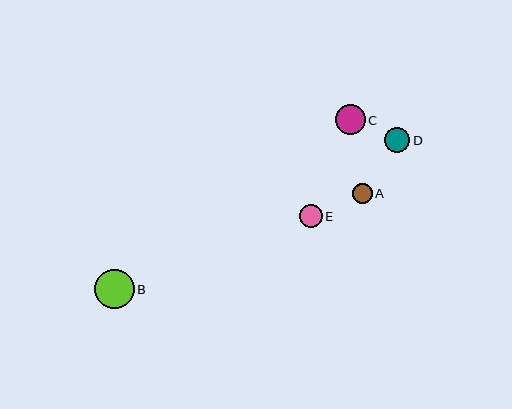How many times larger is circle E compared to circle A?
Circle E is approximately 1.2 times the size of circle A.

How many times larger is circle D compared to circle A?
Circle D is approximately 1.3 times the size of circle A.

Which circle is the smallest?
Circle A is the smallest with a size of approximately 20 pixels.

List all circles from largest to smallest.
From largest to smallest: B, C, D, E, A.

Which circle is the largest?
Circle B is the largest with a size of approximately 39 pixels.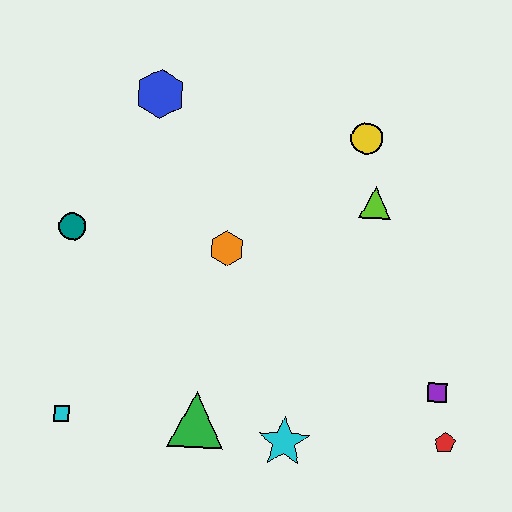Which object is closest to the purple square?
The red pentagon is closest to the purple square.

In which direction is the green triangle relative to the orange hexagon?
The green triangle is below the orange hexagon.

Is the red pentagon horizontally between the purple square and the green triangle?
No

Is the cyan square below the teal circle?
Yes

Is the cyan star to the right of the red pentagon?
No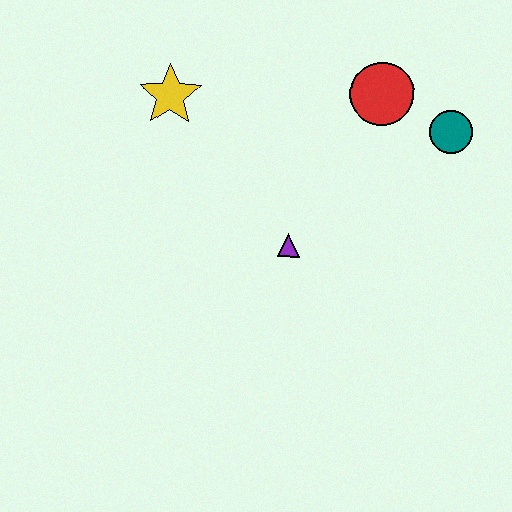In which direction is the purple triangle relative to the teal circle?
The purple triangle is to the left of the teal circle.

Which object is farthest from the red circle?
The yellow star is farthest from the red circle.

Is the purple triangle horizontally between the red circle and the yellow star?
Yes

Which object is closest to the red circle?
The teal circle is closest to the red circle.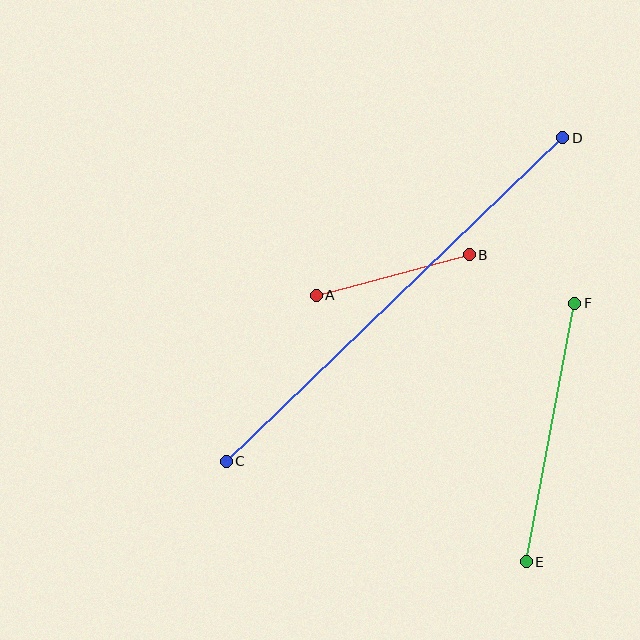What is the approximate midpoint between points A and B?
The midpoint is at approximately (393, 275) pixels.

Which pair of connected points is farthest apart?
Points C and D are farthest apart.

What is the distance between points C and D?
The distance is approximately 467 pixels.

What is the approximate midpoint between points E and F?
The midpoint is at approximately (551, 433) pixels.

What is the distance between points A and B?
The distance is approximately 158 pixels.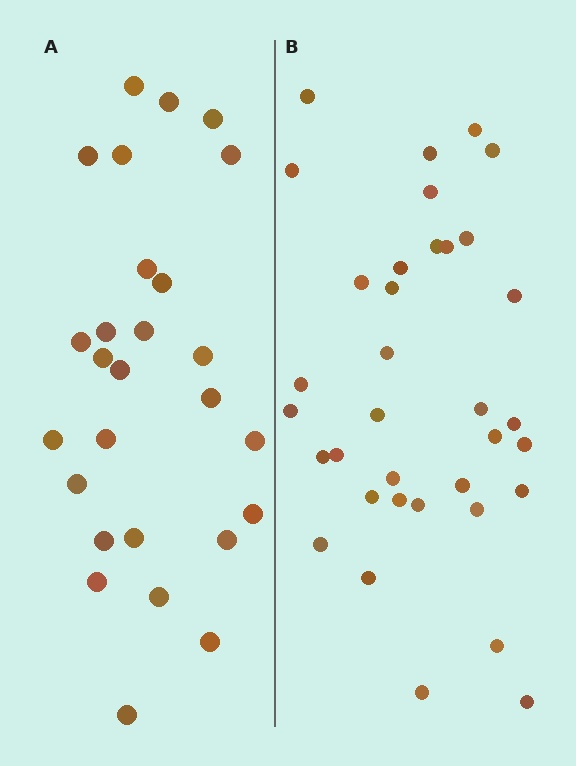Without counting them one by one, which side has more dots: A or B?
Region B (the right region) has more dots.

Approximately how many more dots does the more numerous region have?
Region B has roughly 8 or so more dots than region A.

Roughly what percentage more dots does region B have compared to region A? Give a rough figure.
About 30% more.